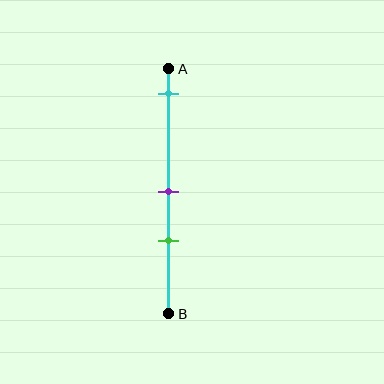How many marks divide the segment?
There are 3 marks dividing the segment.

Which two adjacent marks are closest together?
The purple and green marks are the closest adjacent pair.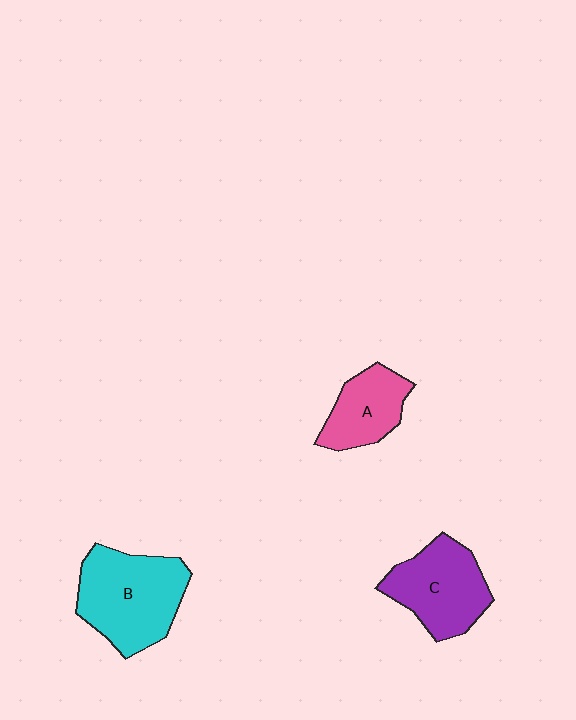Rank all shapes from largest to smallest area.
From largest to smallest: B (cyan), C (purple), A (pink).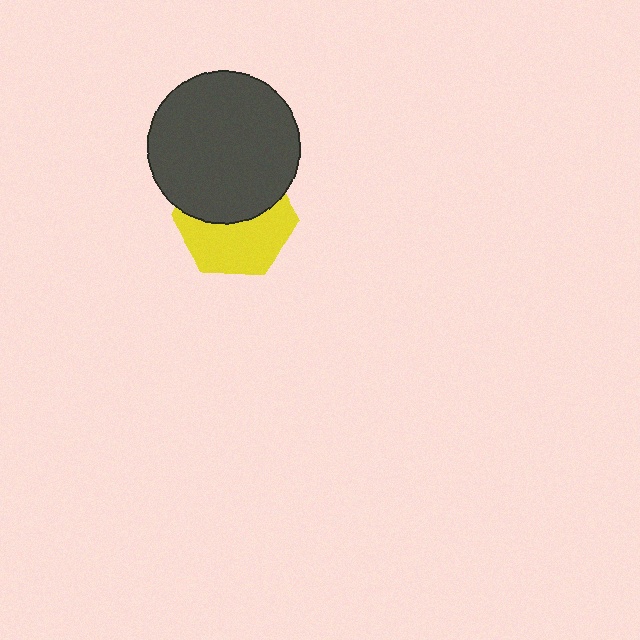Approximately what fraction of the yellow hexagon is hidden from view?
Roughly 48% of the yellow hexagon is hidden behind the dark gray circle.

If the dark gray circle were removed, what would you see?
You would see the complete yellow hexagon.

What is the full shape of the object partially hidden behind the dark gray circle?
The partially hidden object is a yellow hexagon.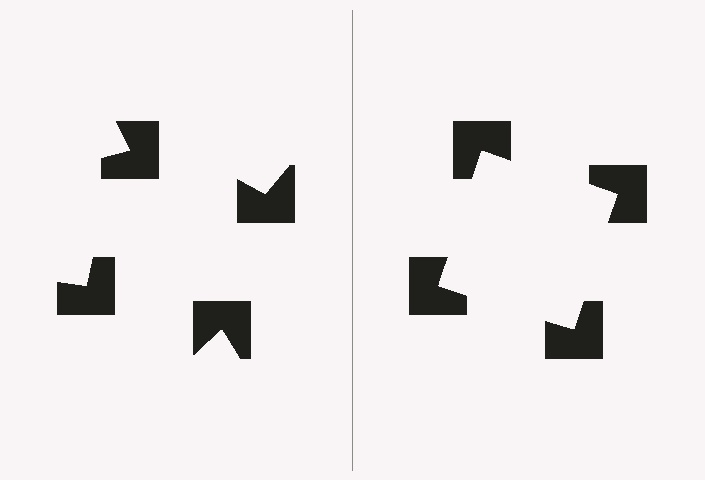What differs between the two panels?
The notched squares are positioned identically on both sides; only the wedge orientations differ. On the right they align to a square; on the left they are misaligned.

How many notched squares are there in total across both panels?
8 — 4 on each side.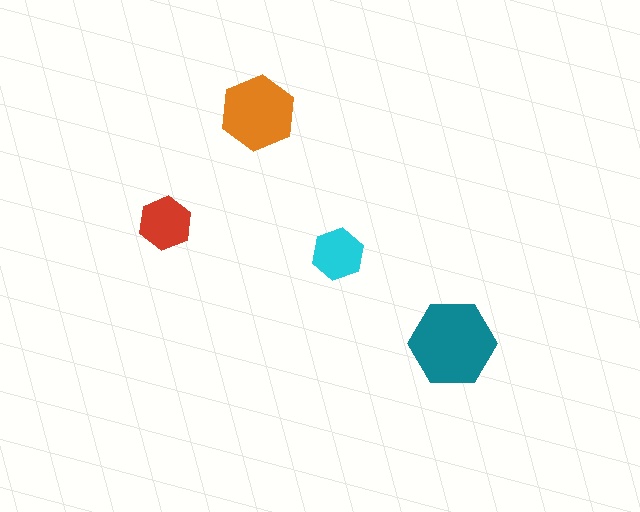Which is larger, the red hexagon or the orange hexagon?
The orange one.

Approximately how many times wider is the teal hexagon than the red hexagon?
About 1.5 times wider.